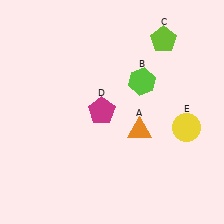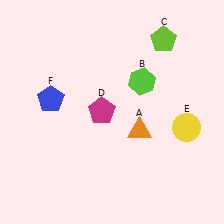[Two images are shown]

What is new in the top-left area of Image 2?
A blue pentagon (F) was added in the top-left area of Image 2.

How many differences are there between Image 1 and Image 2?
There is 1 difference between the two images.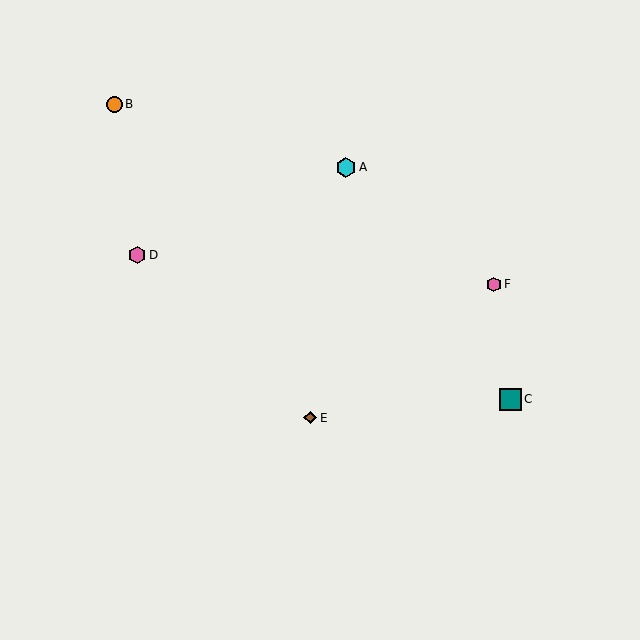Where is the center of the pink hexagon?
The center of the pink hexagon is at (137, 255).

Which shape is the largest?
The teal square (labeled C) is the largest.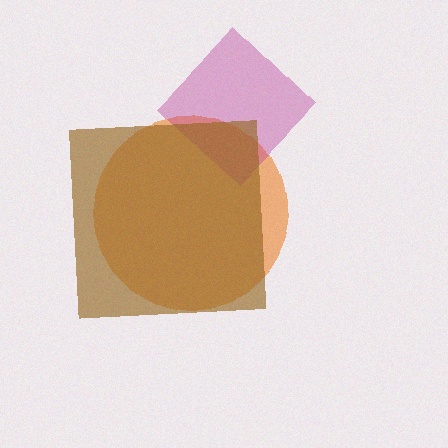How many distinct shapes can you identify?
There are 3 distinct shapes: an orange circle, a magenta diamond, a brown square.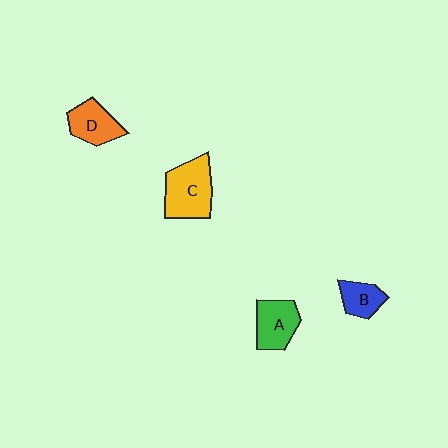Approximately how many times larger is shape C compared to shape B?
Approximately 2.0 times.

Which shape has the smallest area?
Shape B (blue).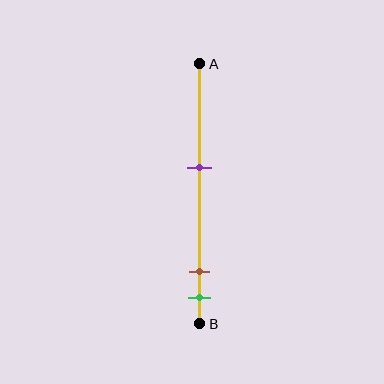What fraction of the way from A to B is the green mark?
The green mark is approximately 90% (0.9) of the way from A to B.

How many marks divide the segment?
There are 3 marks dividing the segment.